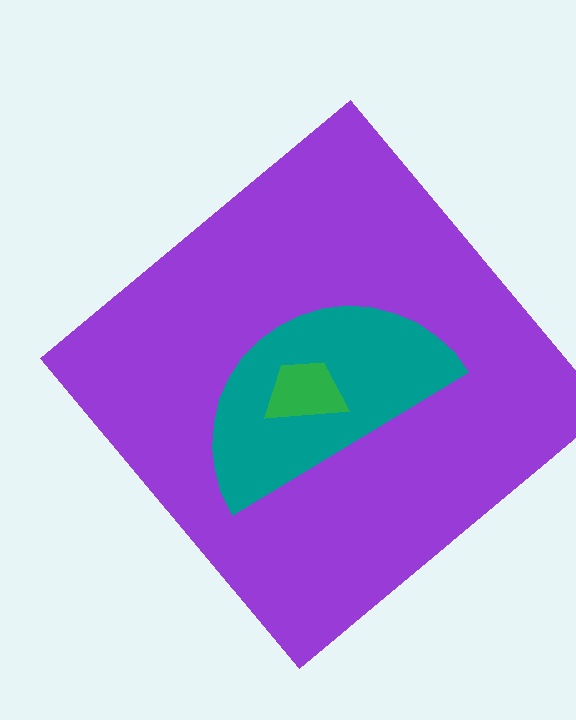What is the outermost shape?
The purple diamond.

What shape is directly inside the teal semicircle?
The green trapezoid.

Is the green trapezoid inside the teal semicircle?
Yes.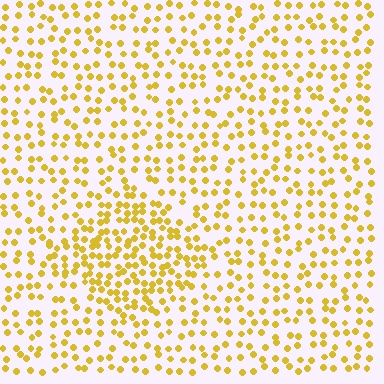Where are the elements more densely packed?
The elements are more densely packed inside the diamond boundary.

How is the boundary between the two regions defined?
The boundary is defined by a change in element density (approximately 1.8x ratio). All elements are the same color, size, and shape.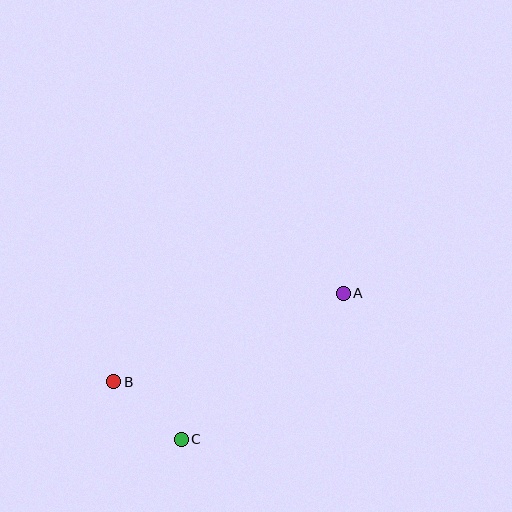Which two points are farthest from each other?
Points A and B are farthest from each other.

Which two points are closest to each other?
Points B and C are closest to each other.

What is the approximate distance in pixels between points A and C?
The distance between A and C is approximately 218 pixels.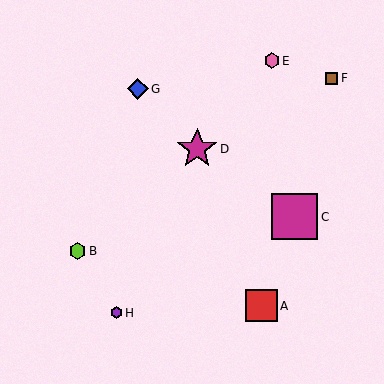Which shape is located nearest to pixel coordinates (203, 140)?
The magenta star (labeled D) at (197, 149) is nearest to that location.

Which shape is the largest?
The magenta square (labeled C) is the largest.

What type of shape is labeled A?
Shape A is a red square.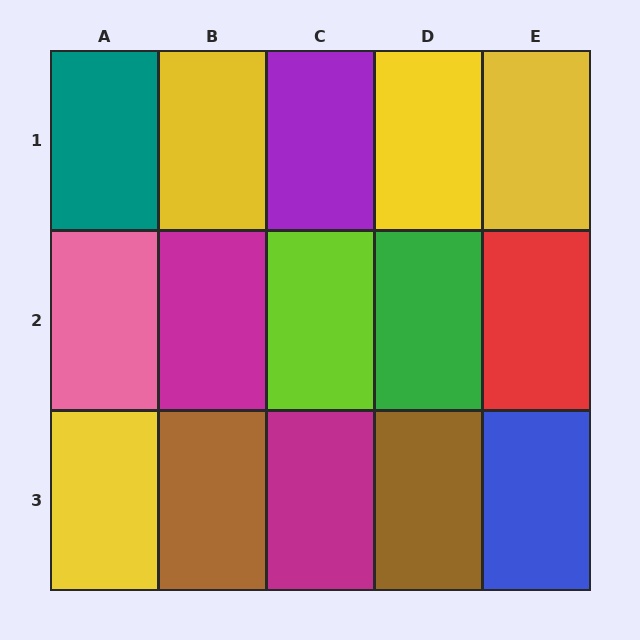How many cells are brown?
2 cells are brown.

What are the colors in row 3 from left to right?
Yellow, brown, magenta, brown, blue.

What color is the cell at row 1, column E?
Yellow.